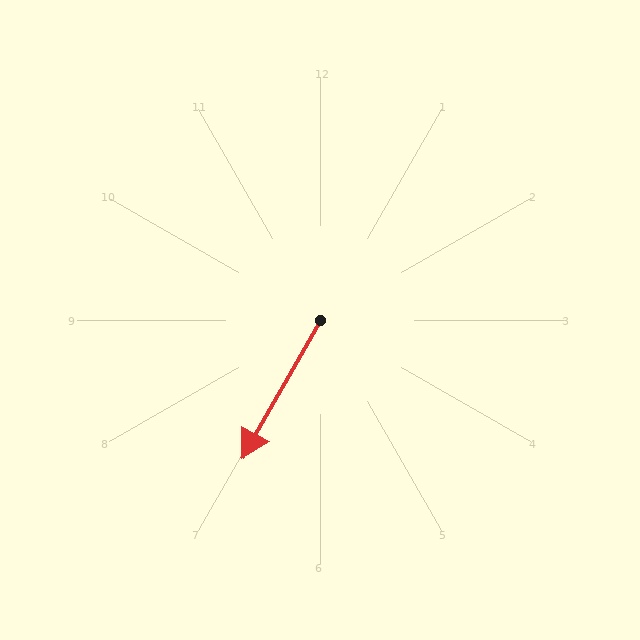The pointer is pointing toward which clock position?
Roughly 7 o'clock.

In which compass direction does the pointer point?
Southwest.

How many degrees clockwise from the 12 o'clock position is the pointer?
Approximately 210 degrees.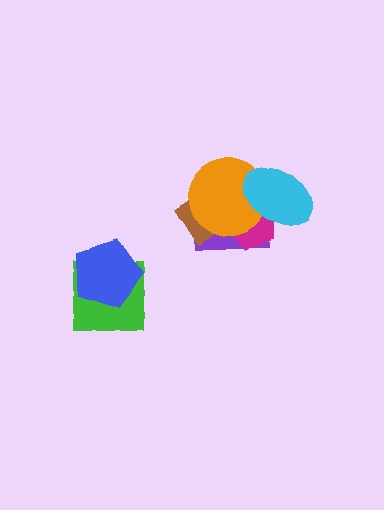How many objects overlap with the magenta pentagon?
4 objects overlap with the magenta pentagon.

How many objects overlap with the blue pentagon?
1 object overlaps with the blue pentagon.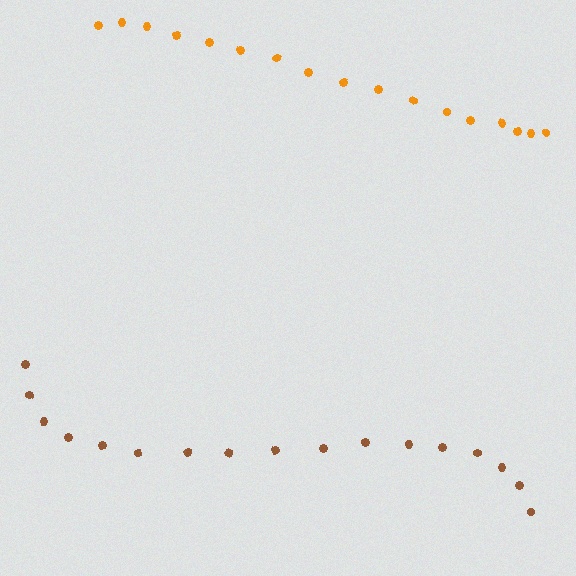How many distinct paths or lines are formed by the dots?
There are 2 distinct paths.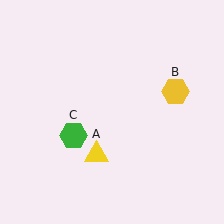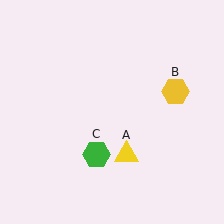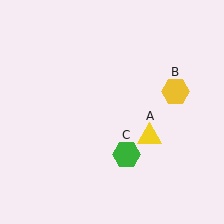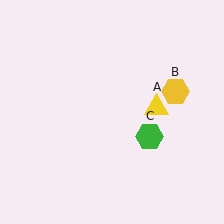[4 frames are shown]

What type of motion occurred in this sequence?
The yellow triangle (object A), green hexagon (object C) rotated counterclockwise around the center of the scene.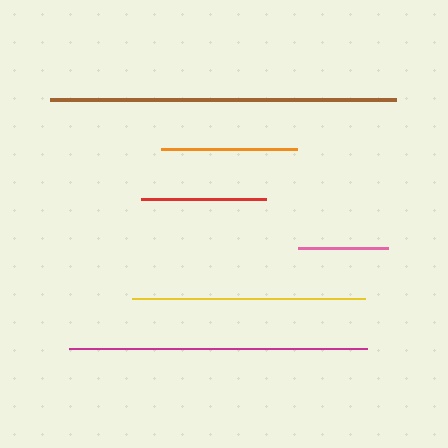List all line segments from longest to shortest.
From longest to shortest: brown, magenta, yellow, orange, red, pink.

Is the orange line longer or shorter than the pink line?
The orange line is longer than the pink line.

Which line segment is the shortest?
The pink line is the shortest at approximately 90 pixels.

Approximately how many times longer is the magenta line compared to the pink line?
The magenta line is approximately 3.3 times the length of the pink line.